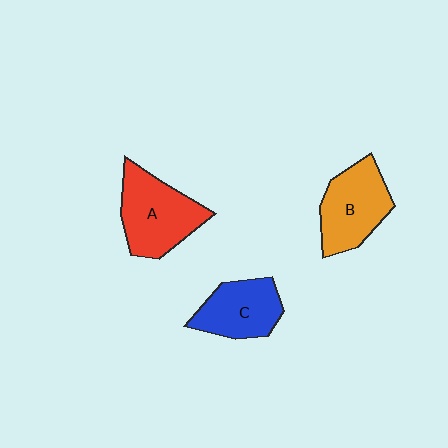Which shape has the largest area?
Shape A (red).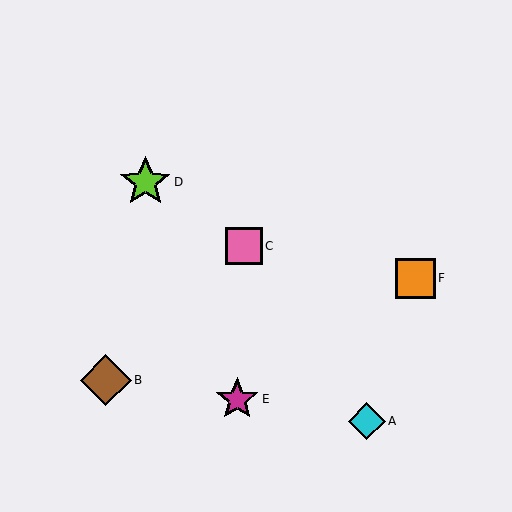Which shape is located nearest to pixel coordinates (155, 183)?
The lime star (labeled D) at (145, 182) is nearest to that location.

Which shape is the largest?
The lime star (labeled D) is the largest.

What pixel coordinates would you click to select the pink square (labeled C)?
Click at (244, 246) to select the pink square C.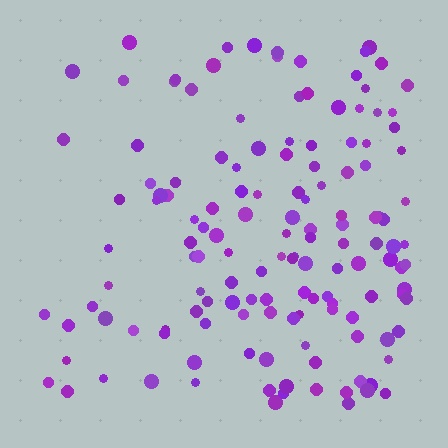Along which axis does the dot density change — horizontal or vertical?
Horizontal.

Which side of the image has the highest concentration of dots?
The right.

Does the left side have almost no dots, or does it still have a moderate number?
Still a moderate number, just noticeably fewer than the right.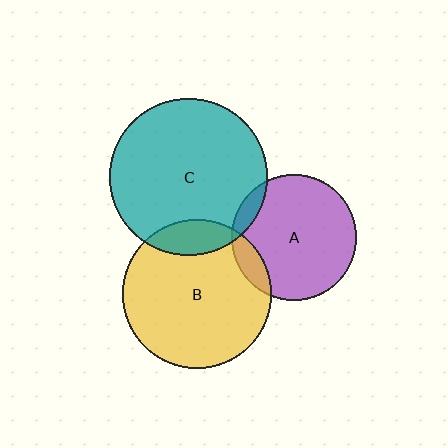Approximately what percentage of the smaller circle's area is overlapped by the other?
Approximately 15%.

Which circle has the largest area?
Circle C (teal).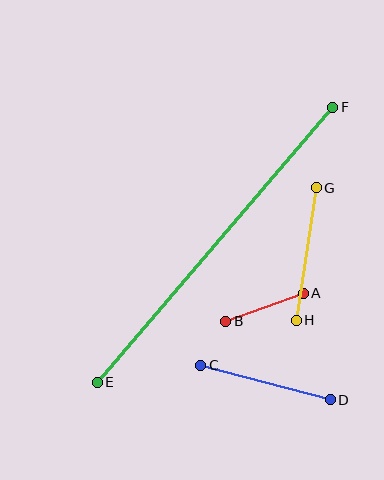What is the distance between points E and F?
The distance is approximately 362 pixels.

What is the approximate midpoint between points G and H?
The midpoint is at approximately (306, 254) pixels.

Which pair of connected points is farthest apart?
Points E and F are farthest apart.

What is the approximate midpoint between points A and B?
The midpoint is at approximately (265, 307) pixels.